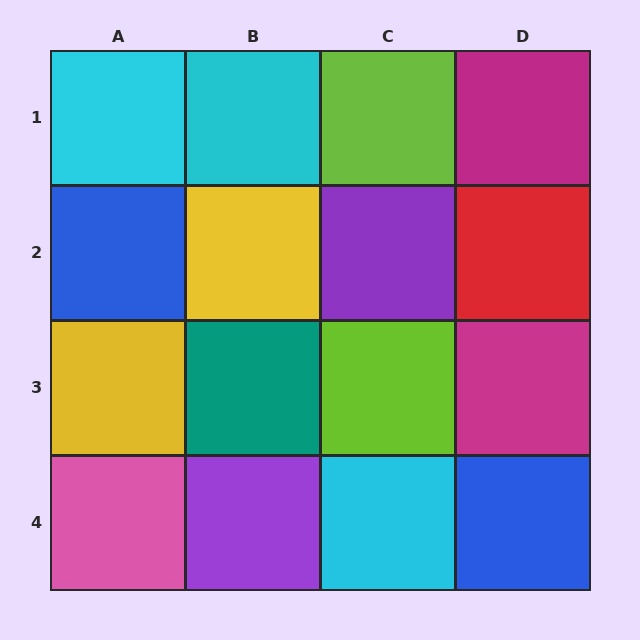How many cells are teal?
1 cell is teal.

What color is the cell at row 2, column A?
Blue.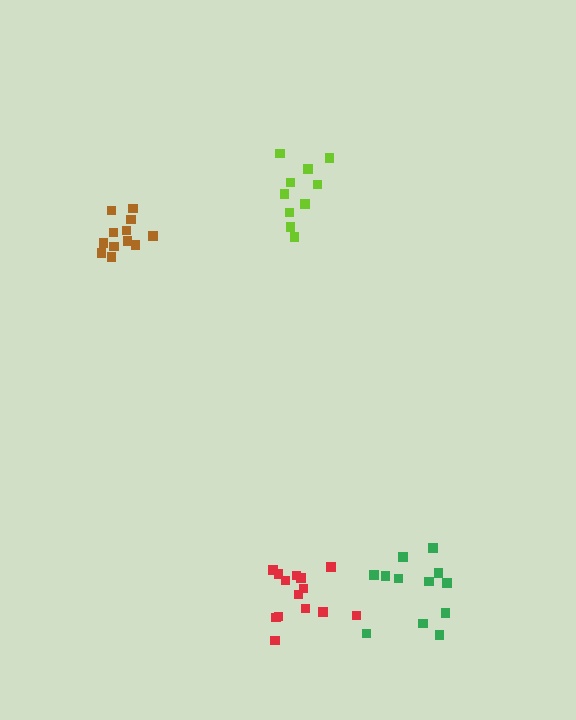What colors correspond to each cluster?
The clusters are colored: green, red, brown, lime.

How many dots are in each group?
Group 1: 12 dots, Group 2: 14 dots, Group 3: 12 dots, Group 4: 10 dots (48 total).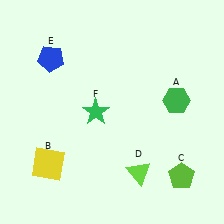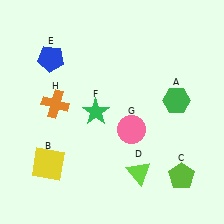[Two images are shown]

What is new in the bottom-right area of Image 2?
A pink circle (G) was added in the bottom-right area of Image 2.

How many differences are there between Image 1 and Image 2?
There are 2 differences between the two images.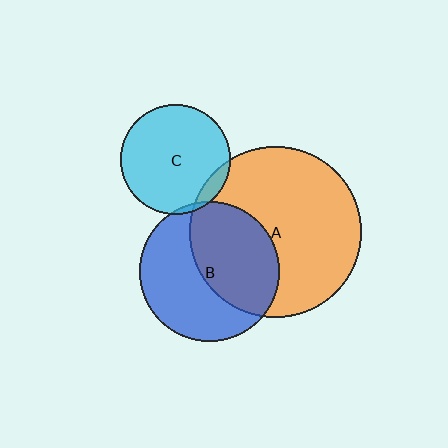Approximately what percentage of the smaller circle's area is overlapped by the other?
Approximately 10%.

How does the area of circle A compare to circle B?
Approximately 1.5 times.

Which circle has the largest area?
Circle A (orange).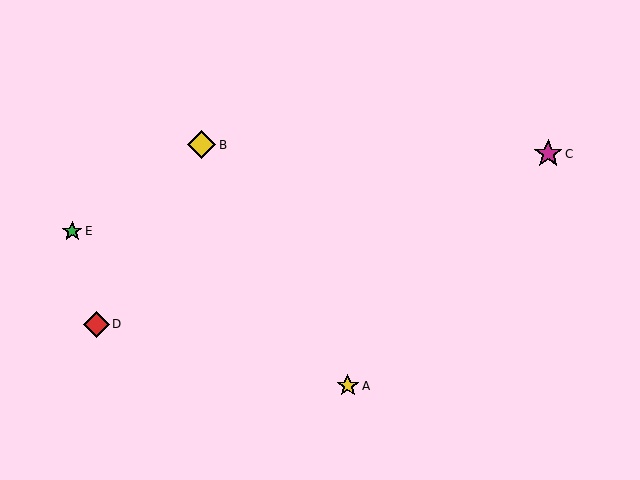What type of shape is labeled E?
Shape E is a green star.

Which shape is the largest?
The magenta star (labeled C) is the largest.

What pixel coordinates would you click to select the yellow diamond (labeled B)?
Click at (202, 145) to select the yellow diamond B.